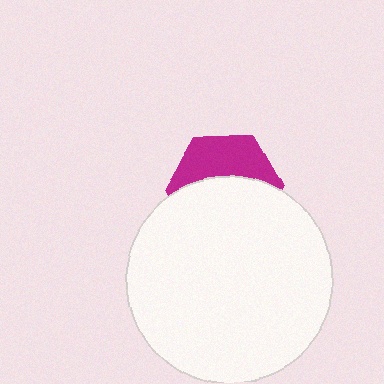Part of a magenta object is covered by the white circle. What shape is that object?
It is a hexagon.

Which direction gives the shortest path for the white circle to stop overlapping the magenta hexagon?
Moving down gives the shortest separation.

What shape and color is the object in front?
The object in front is a white circle.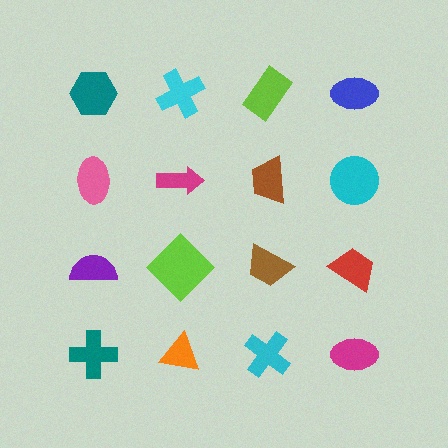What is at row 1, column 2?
A cyan cross.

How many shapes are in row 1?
4 shapes.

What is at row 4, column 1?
A teal cross.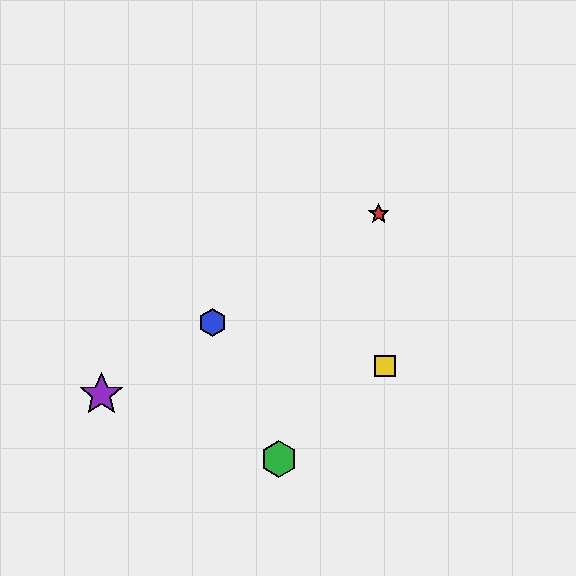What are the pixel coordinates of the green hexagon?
The green hexagon is at (279, 459).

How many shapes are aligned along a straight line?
3 shapes (the red star, the blue hexagon, the purple star) are aligned along a straight line.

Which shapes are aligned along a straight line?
The red star, the blue hexagon, the purple star are aligned along a straight line.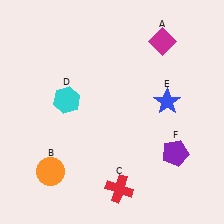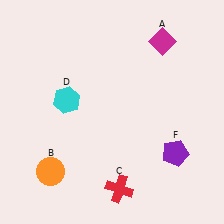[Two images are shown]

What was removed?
The blue star (E) was removed in Image 2.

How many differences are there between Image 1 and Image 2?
There is 1 difference between the two images.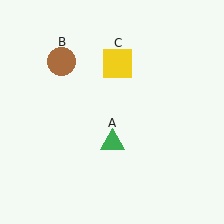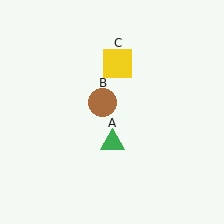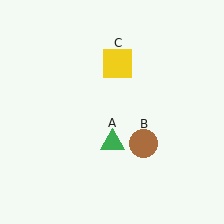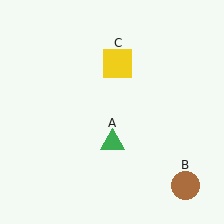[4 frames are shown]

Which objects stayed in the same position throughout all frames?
Green triangle (object A) and yellow square (object C) remained stationary.